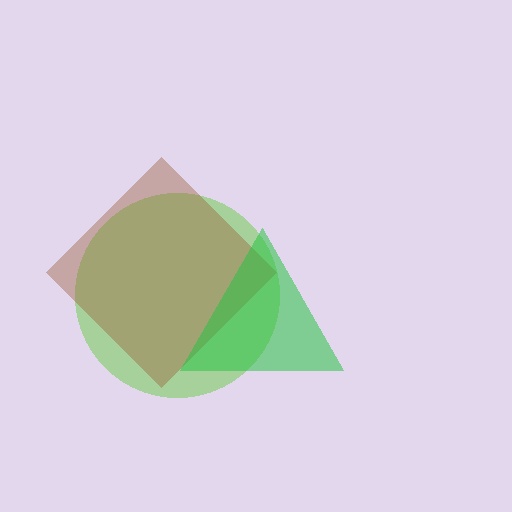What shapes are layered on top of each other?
The layered shapes are: a lime circle, a brown diamond, a green triangle.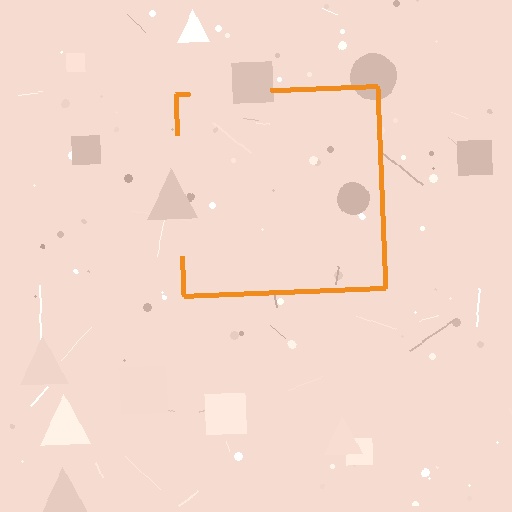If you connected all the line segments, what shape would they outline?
They would outline a square.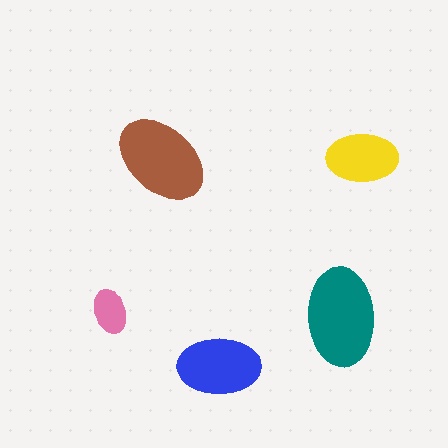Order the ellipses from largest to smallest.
the teal one, the brown one, the blue one, the yellow one, the pink one.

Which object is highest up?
The yellow ellipse is topmost.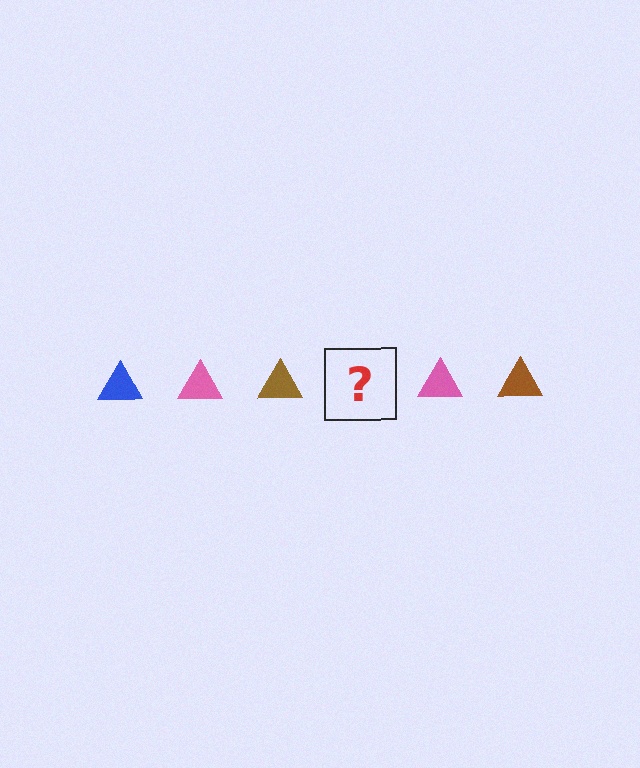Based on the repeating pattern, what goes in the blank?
The blank should be a blue triangle.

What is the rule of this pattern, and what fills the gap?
The rule is that the pattern cycles through blue, pink, brown triangles. The gap should be filled with a blue triangle.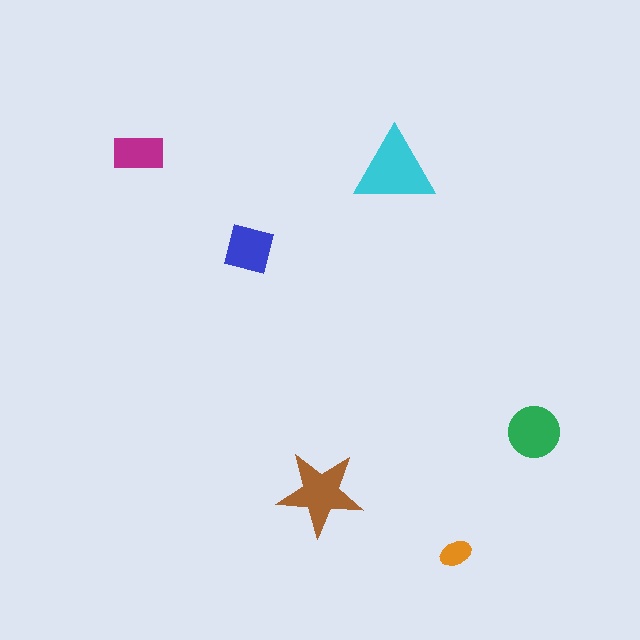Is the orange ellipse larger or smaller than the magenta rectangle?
Smaller.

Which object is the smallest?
The orange ellipse.